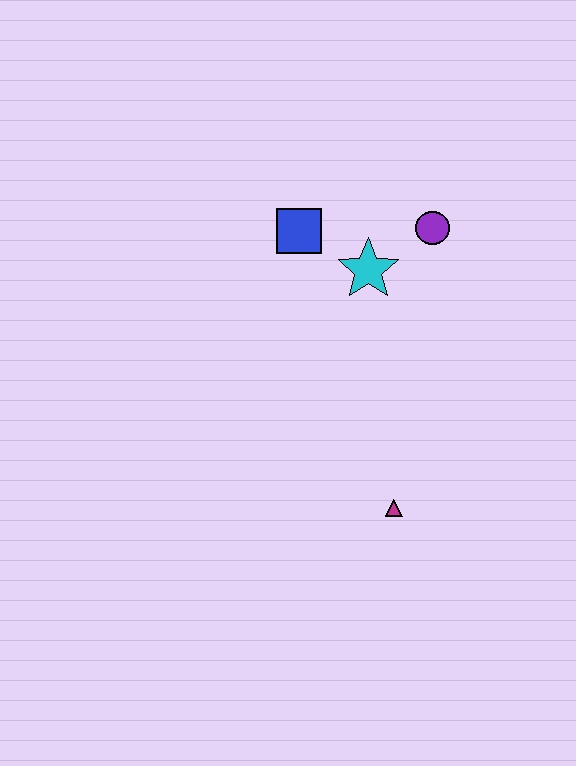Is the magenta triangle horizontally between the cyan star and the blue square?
No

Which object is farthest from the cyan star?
The magenta triangle is farthest from the cyan star.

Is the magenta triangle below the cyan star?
Yes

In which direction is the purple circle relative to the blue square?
The purple circle is to the right of the blue square.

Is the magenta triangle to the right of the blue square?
Yes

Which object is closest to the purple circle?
The cyan star is closest to the purple circle.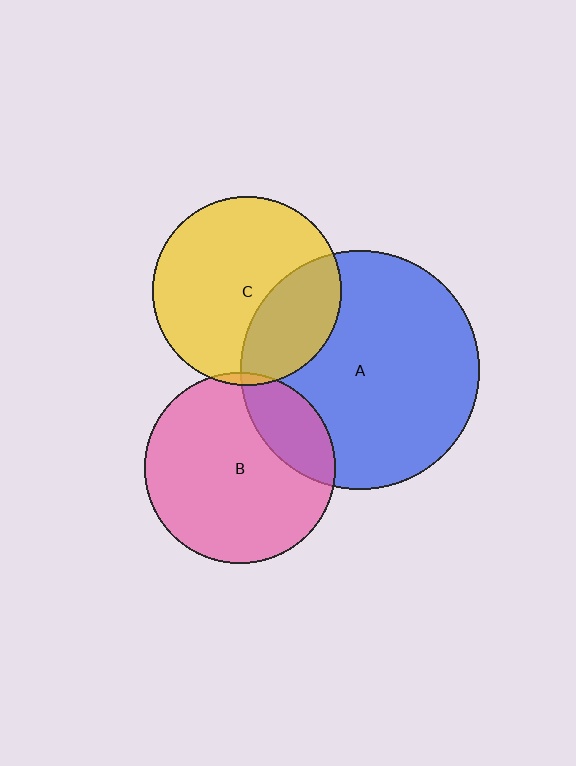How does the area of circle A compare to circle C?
Approximately 1.6 times.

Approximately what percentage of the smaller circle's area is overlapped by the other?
Approximately 5%.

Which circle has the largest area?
Circle A (blue).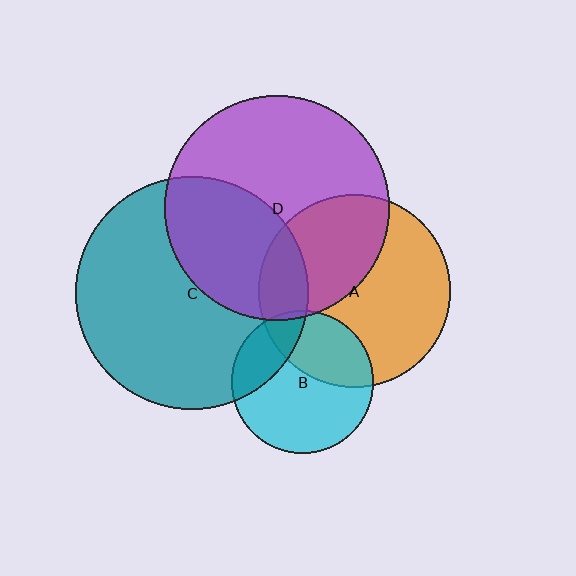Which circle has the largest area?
Circle C (teal).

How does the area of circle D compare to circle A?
Approximately 1.4 times.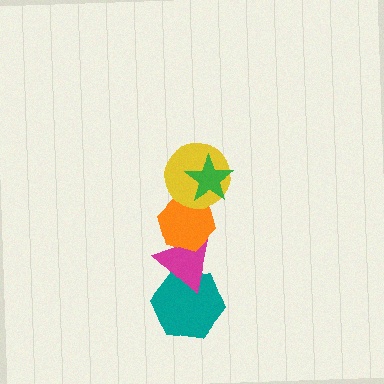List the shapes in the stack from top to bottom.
From top to bottom: the green star, the yellow circle, the orange hexagon, the magenta triangle, the teal hexagon.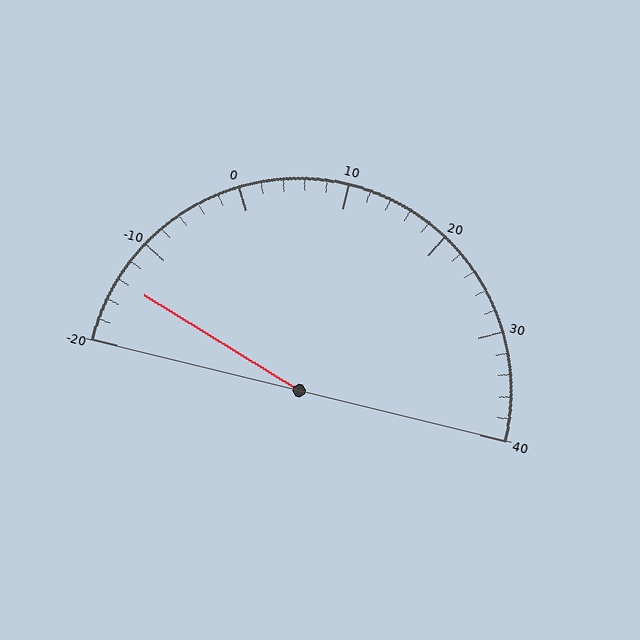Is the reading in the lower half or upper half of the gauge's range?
The reading is in the lower half of the range (-20 to 40).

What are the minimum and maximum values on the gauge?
The gauge ranges from -20 to 40.